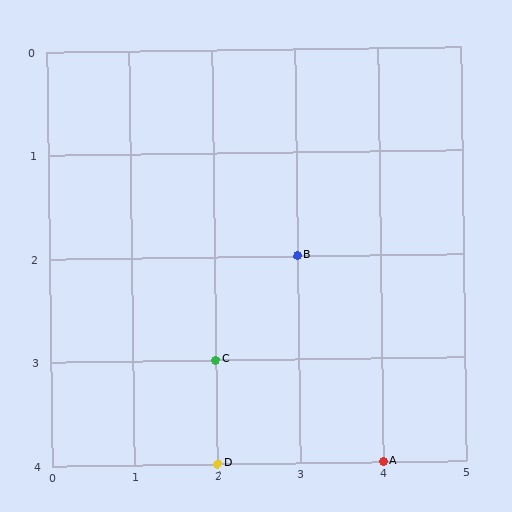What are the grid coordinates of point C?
Point C is at grid coordinates (2, 3).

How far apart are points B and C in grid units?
Points B and C are 1 column and 1 row apart (about 1.4 grid units diagonally).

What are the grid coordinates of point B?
Point B is at grid coordinates (3, 2).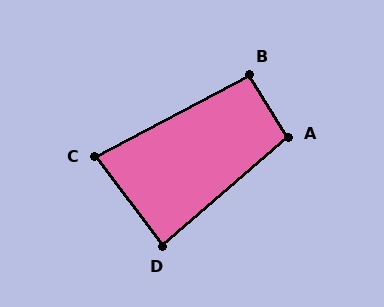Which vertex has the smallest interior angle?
C, at approximately 81 degrees.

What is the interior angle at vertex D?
Approximately 86 degrees (approximately right).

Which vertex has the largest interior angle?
A, at approximately 99 degrees.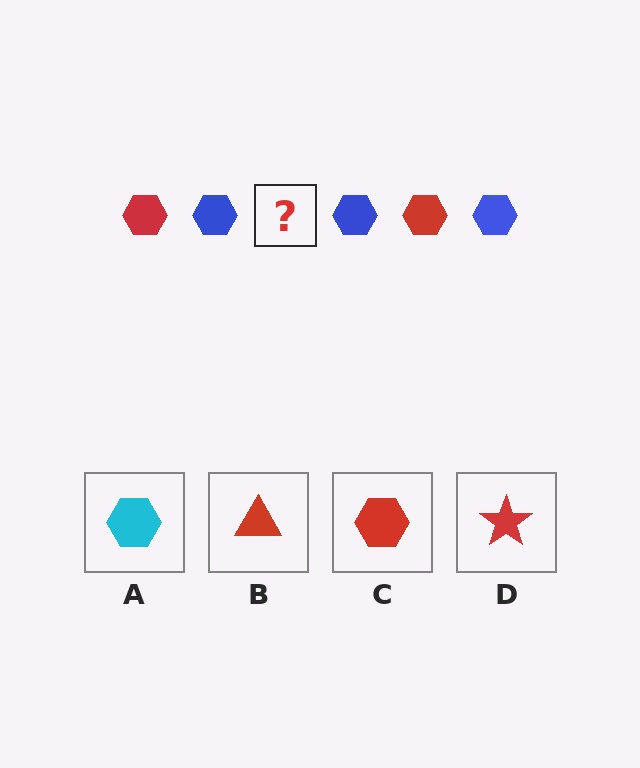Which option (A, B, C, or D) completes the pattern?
C.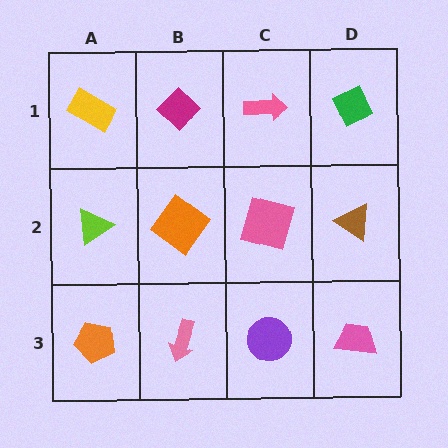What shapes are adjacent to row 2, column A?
A yellow rectangle (row 1, column A), an orange pentagon (row 3, column A), an orange diamond (row 2, column B).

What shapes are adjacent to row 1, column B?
An orange diamond (row 2, column B), a yellow rectangle (row 1, column A), a pink arrow (row 1, column C).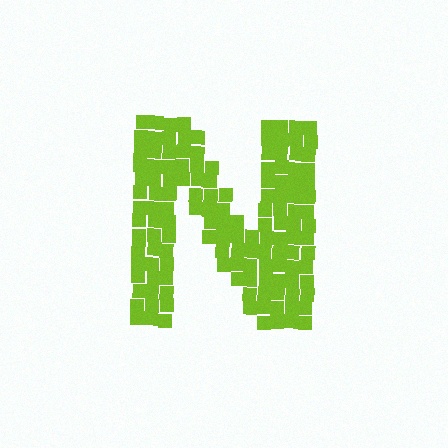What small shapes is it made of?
It is made of small squares.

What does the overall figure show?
The overall figure shows the letter N.